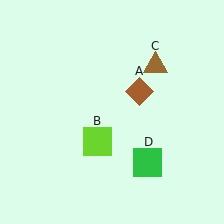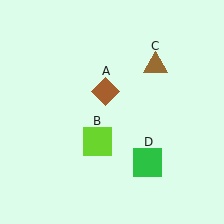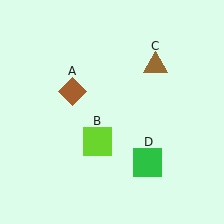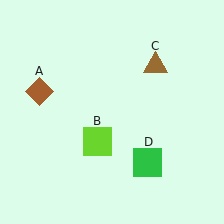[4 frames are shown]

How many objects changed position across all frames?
1 object changed position: brown diamond (object A).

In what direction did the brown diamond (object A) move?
The brown diamond (object A) moved left.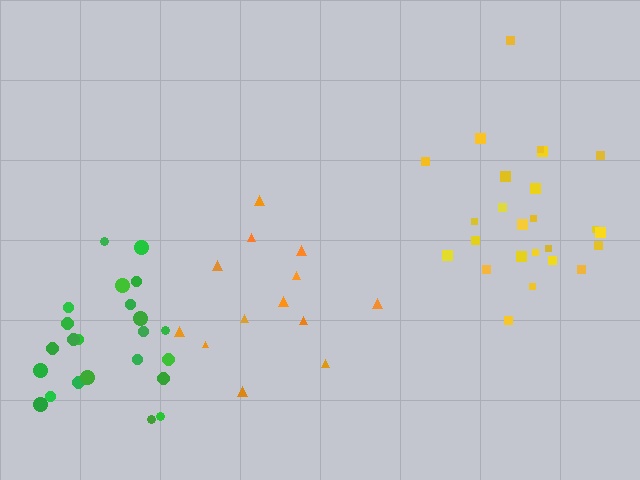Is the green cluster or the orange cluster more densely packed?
Green.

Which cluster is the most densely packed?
Green.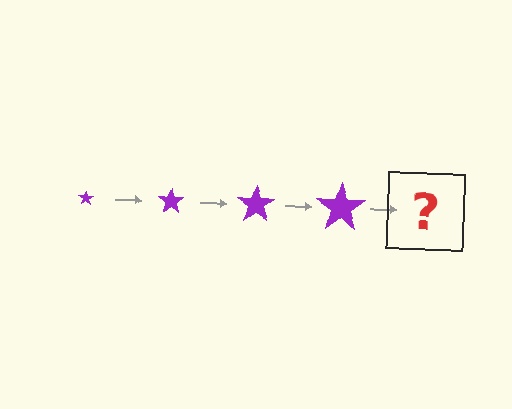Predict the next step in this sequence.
The next step is a purple star, larger than the previous one.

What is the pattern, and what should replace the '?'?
The pattern is that the star gets progressively larger each step. The '?' should be a purple star, larger than the previous one.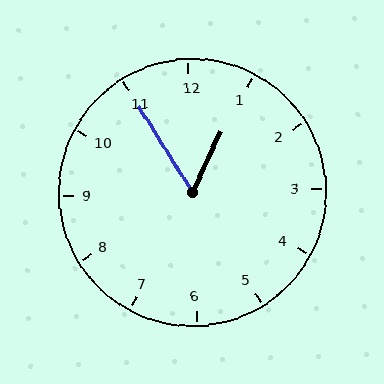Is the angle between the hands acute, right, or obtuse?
It is acute.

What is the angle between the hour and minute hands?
Approximately 58 degrees.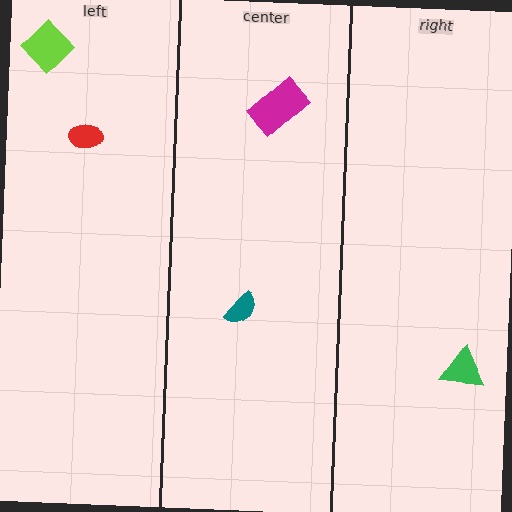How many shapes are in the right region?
1.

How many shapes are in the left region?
2.